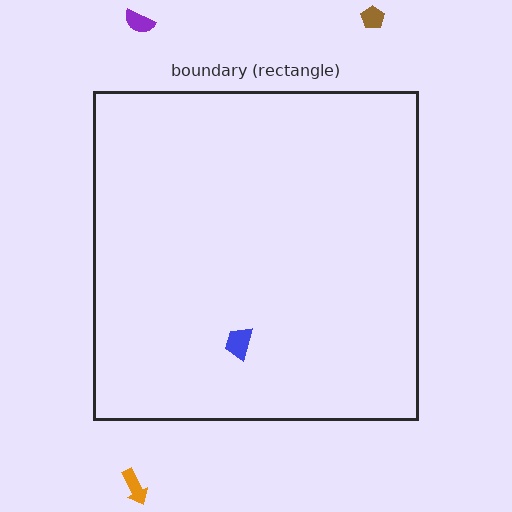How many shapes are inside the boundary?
1 inside, 3 outside.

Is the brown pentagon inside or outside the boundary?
Outside.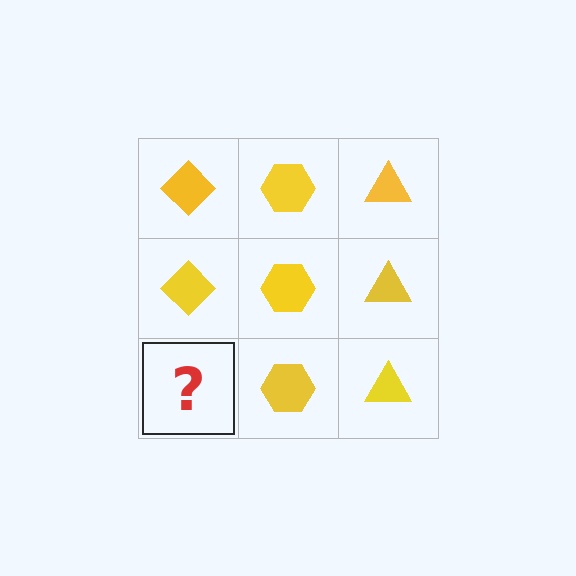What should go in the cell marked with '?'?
The missing cell should contain a yellow diamond.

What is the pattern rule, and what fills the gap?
The rule is that each column has a consistent shape. The gap should be filled with a yellow diamond.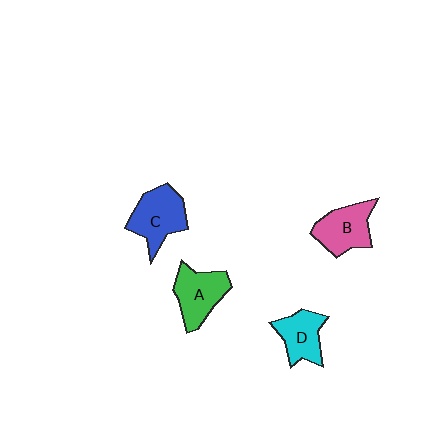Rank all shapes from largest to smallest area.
From largest to smallest: C (blue), A (green), B (pink), D (cyan).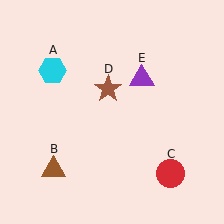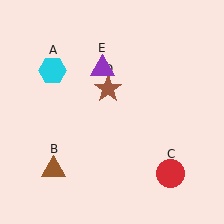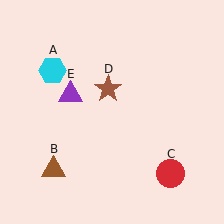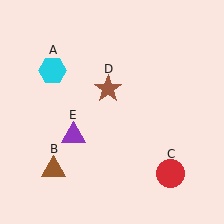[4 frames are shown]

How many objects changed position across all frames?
1 object changed position: purple triangle (object E).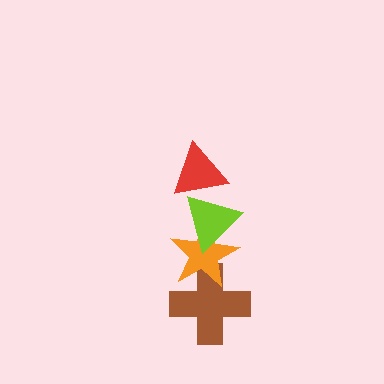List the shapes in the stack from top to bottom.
From top to bottom: the red triangle, the lime triangle, the orange star, the brown cross.